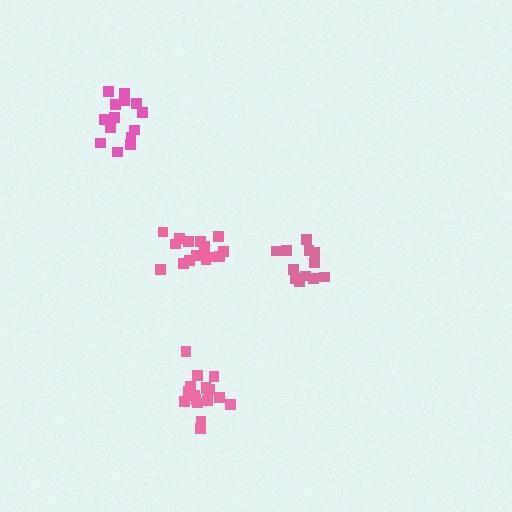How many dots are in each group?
Group 1: 17 dots, Group 2: 14 dots, Group 3: 16 dots, Group 4: 12 dots (59 total).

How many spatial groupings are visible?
There are 4 spatial groupings.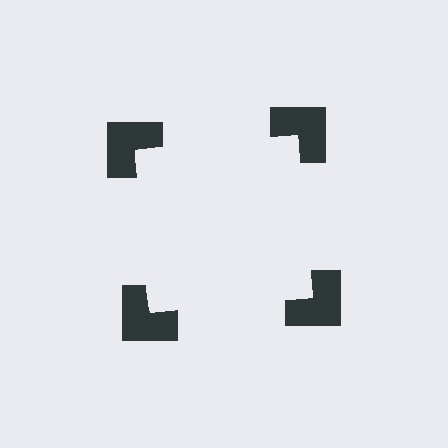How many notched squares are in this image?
There are 4 — one at each vertex of the illusory square.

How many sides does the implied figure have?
4 sides.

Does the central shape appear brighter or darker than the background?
It typically appears slightly brighter than the background, even though no actual brightness change is drawn.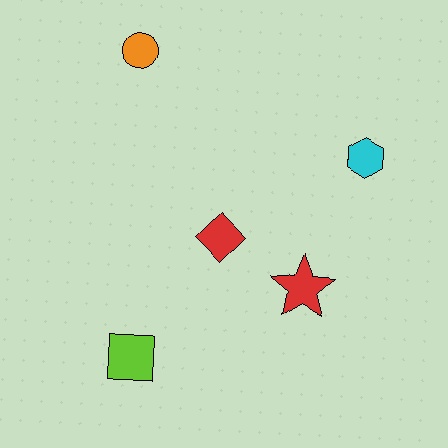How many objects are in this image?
There are 5 objects.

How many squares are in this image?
There is 1 square.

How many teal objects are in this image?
There are no teal objects.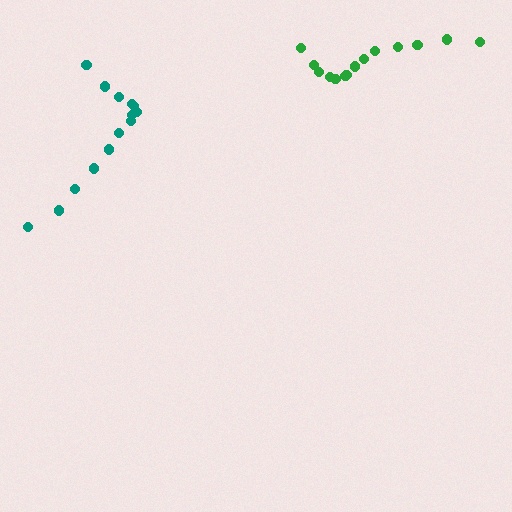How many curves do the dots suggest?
There are 2 distinct paths.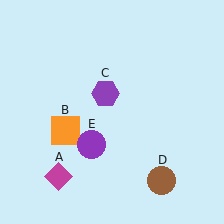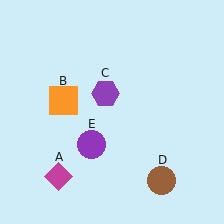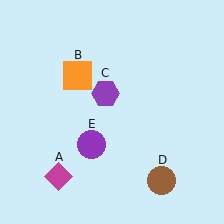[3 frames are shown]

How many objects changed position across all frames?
1 object changed position: orange square (object B).